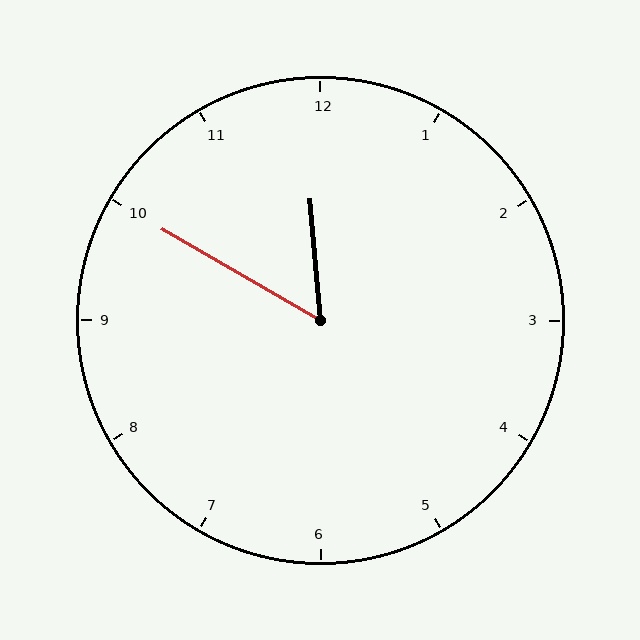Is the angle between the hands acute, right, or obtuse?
It is acute.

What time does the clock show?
11:50.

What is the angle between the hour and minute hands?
Approximately 55 degrees.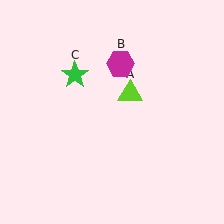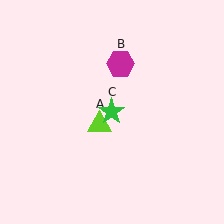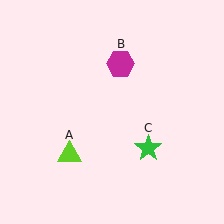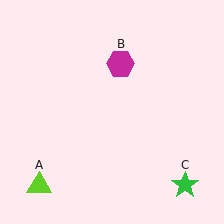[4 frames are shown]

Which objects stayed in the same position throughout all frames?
Magenta hexagon (object B) remained stationary.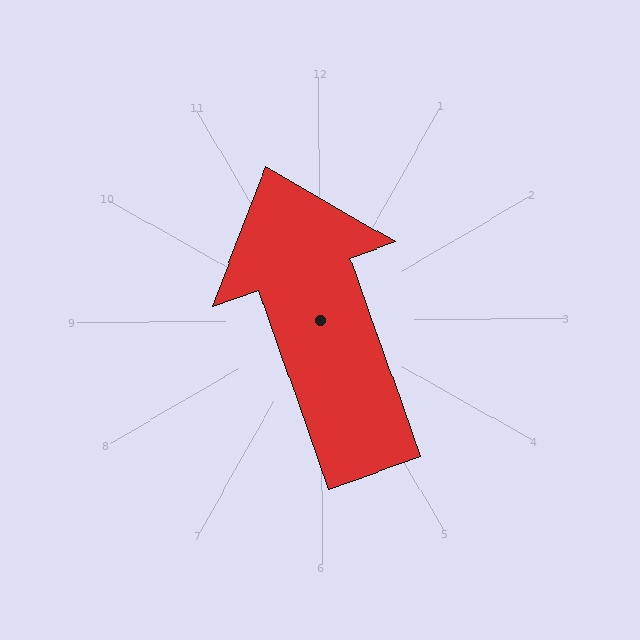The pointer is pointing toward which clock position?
Roughly 11 o'clock.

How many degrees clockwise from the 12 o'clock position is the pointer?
Approximately 341 degrees.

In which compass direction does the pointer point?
North.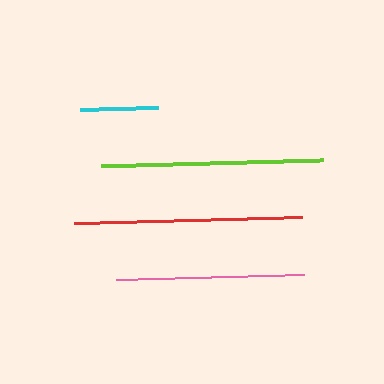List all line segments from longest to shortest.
From longest to shortest: red, lime, pink, cyan.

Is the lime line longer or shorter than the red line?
The red line is longer than the lime line.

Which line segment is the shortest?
The cyan line is the shortest at approximately 79 pixels.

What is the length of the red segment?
The red segment is approximately 228 pixels long.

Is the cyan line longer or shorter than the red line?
The red line is longer than the cyan line.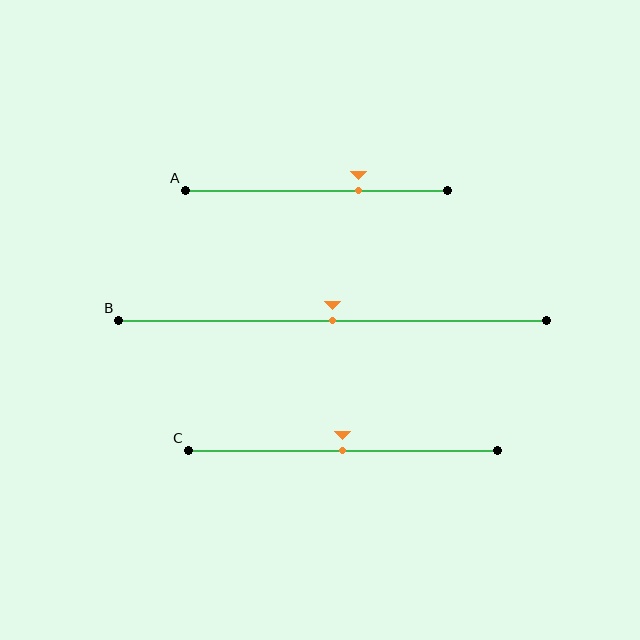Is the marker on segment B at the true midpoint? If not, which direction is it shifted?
Yes, the marker on segment B is at the true midpoint.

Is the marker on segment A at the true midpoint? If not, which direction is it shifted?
No, the marker on segment A is shifted to the right by about 16% of the segment length.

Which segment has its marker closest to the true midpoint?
Segment B has its marker closest to the true midpoint.